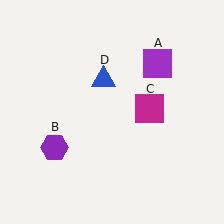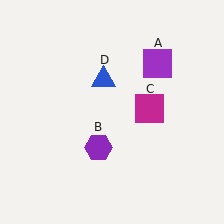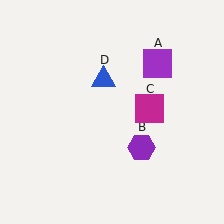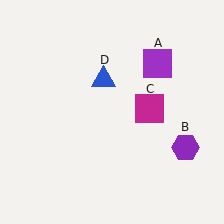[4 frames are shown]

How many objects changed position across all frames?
1 object changed position: purple hexagon (object B).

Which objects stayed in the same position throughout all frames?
Purple square (object A) and magenta square (object C) and blue triangle (object D) remained stationary.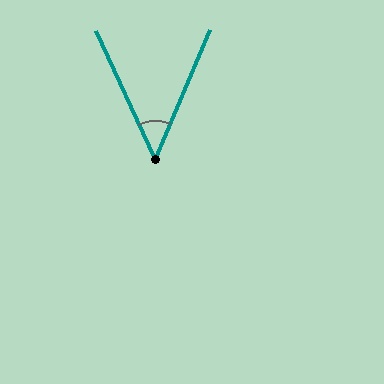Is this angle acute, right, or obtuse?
It is acute.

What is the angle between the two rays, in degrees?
Approximately 48 degrees.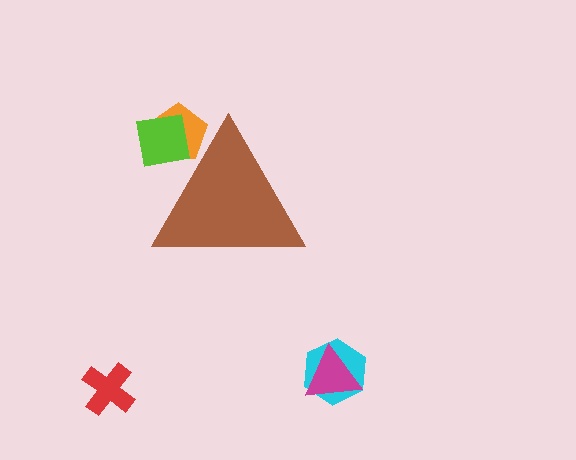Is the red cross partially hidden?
No, the red cross is fully visible.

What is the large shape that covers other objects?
A brown triangle.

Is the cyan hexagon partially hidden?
No, the cyan hexagon is fully visible.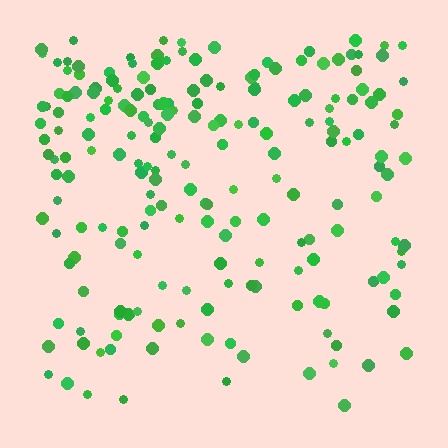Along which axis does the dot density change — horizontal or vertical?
Vertical.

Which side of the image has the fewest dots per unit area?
The bottom.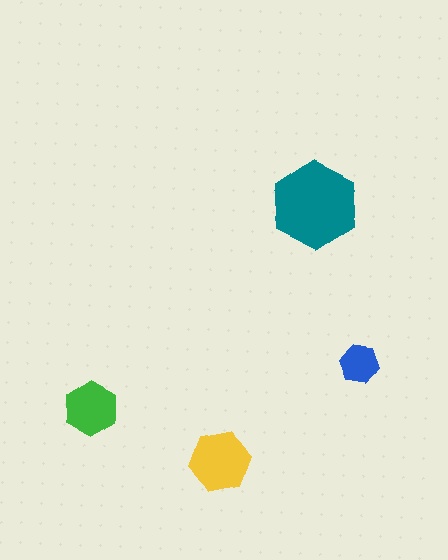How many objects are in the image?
There are 4 objects in the image.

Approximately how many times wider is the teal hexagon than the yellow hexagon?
About 1.5 times wider.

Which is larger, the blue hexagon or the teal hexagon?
The teal one.